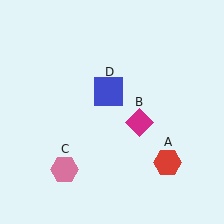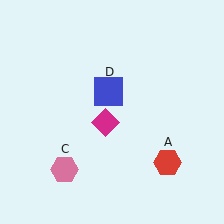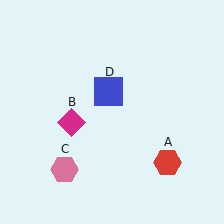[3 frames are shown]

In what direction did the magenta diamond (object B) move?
The magenta diamond (object B) moved left.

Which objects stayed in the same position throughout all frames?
Red hexagon (object A) and pink hexagon (object C) and blue square (object D) remained stationary.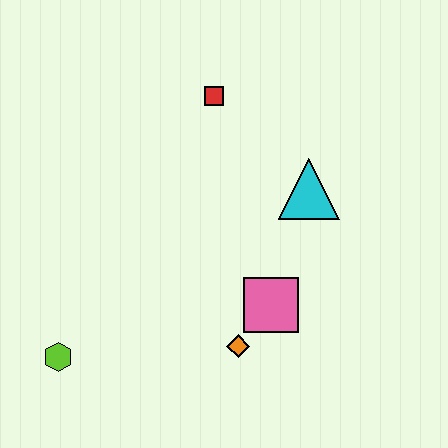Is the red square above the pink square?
Yes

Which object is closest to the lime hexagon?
The orange diamond is closest to the lime hexagon.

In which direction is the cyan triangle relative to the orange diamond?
The cyan triangle is above the orange diamond.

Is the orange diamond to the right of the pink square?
No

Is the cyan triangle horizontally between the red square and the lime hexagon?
No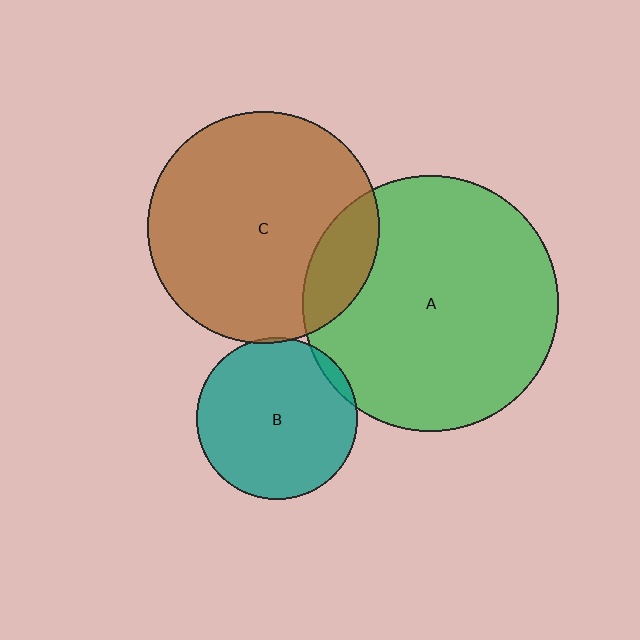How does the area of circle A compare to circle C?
Approximately 1.2 times.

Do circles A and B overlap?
Yes.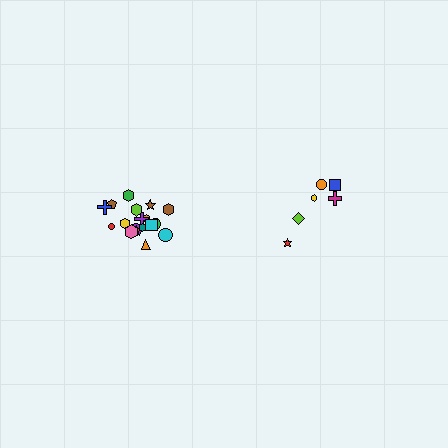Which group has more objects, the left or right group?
The left group.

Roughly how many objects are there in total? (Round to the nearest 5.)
Roughly 25 objects in total.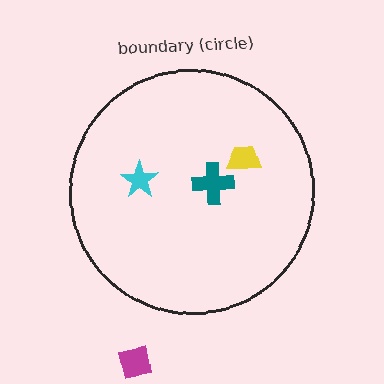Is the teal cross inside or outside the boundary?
Inside.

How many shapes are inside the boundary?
3 inside, 1 outside.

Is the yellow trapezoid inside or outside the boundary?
Inside.